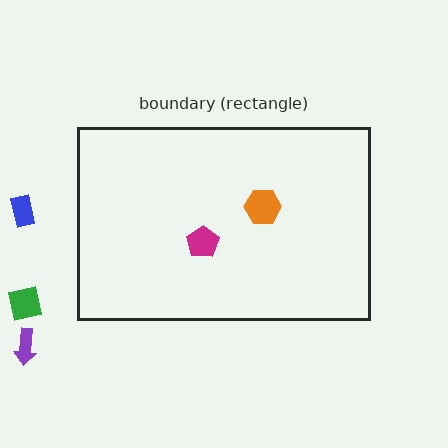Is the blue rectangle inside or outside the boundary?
Outside.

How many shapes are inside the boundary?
2 inside, 3 outside.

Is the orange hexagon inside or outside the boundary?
Inside.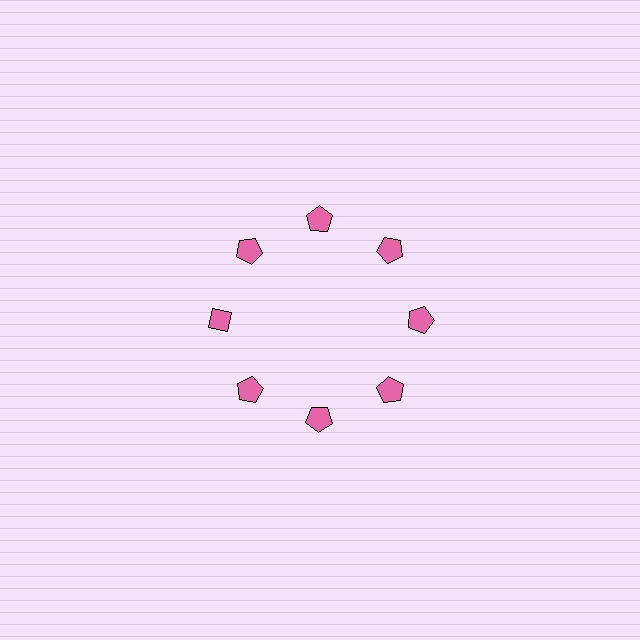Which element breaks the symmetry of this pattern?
The pink diamond at roughly the 9 o'clock position breaks the symmetry. All other shapes are pink pentagons.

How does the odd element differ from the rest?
It has a different shape: diamond instead of pentagon.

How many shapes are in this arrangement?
There are 8 shapes arranged in a ring pattern.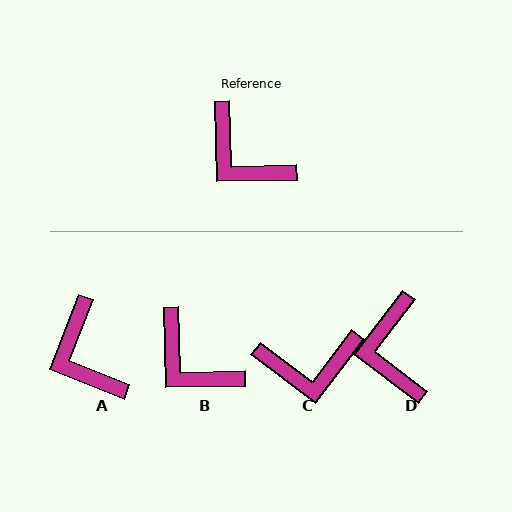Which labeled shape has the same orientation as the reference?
B.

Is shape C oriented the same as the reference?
No, it is off by about 51 degrees.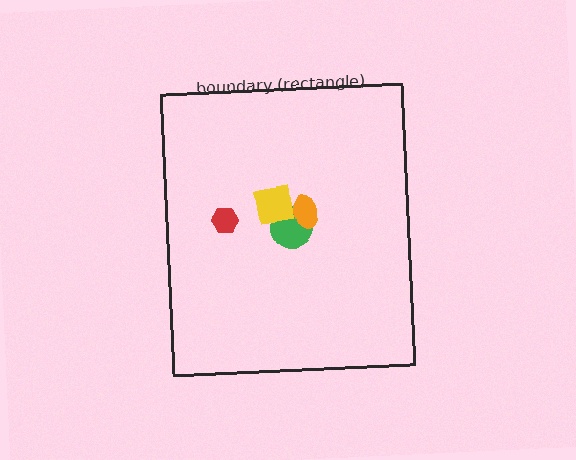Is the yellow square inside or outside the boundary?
Inside.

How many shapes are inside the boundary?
4 inside, 0 outside.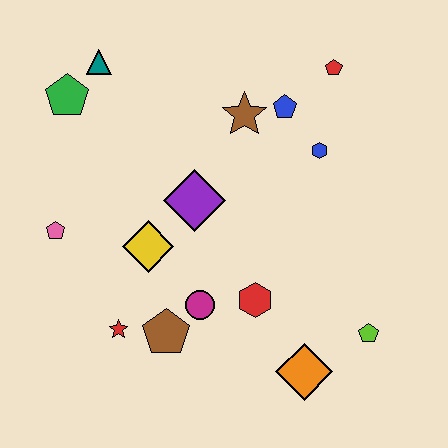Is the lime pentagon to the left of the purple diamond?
No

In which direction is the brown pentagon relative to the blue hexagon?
The brown pentagon is below the blue hexagon.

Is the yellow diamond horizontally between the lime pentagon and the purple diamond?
No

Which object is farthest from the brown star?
The orange diamond is farthest from the brown star.